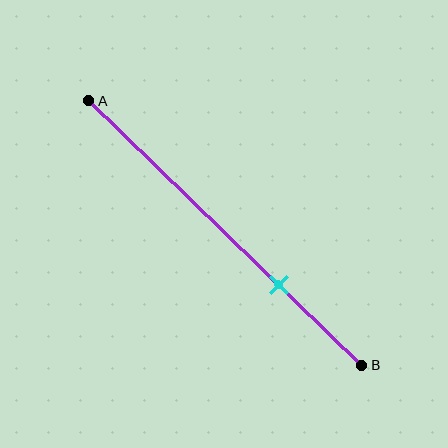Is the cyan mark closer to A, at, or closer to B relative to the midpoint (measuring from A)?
The cyan mark is closer to point B than the midpoint of segment AB.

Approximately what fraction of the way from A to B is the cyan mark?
The cyan mark is approximately 70% of the way from A to B.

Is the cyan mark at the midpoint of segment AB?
No, the mark is at about 70% from A, not at the 50% midpoint.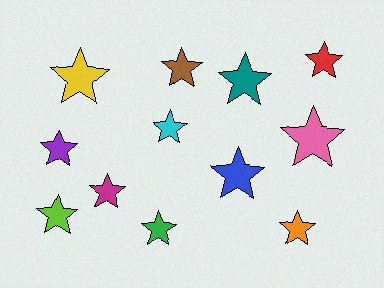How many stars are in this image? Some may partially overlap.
There are 12 stars.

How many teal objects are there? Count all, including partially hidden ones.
There is 1 teal object.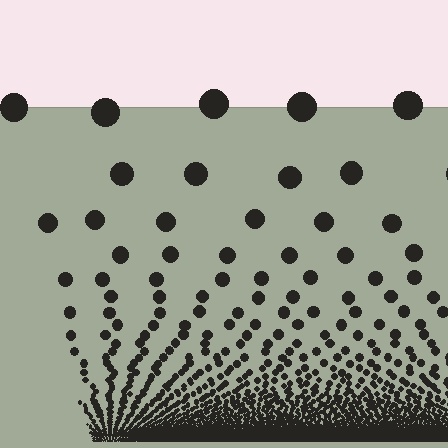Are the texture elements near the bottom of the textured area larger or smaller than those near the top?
Smaller. The gradient is inverted — elements near the bottom are smaller and denser.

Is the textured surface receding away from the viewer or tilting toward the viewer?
The surface appears to tilt toward the viewer. Texture elements get larger and sparser toward the top.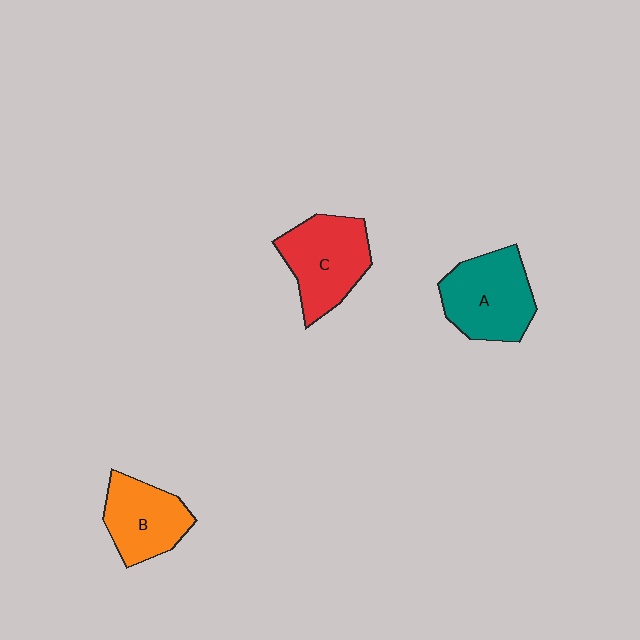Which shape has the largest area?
Shape A (teal).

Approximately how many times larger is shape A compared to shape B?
Approximately 1.2 times.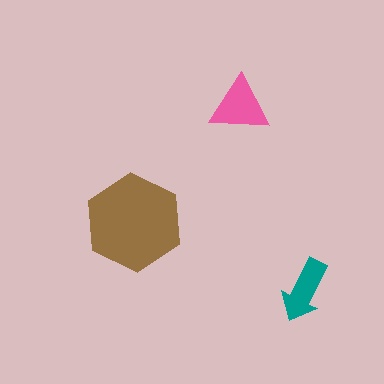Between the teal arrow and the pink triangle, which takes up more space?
The pink triangle.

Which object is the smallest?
The teal arrow.